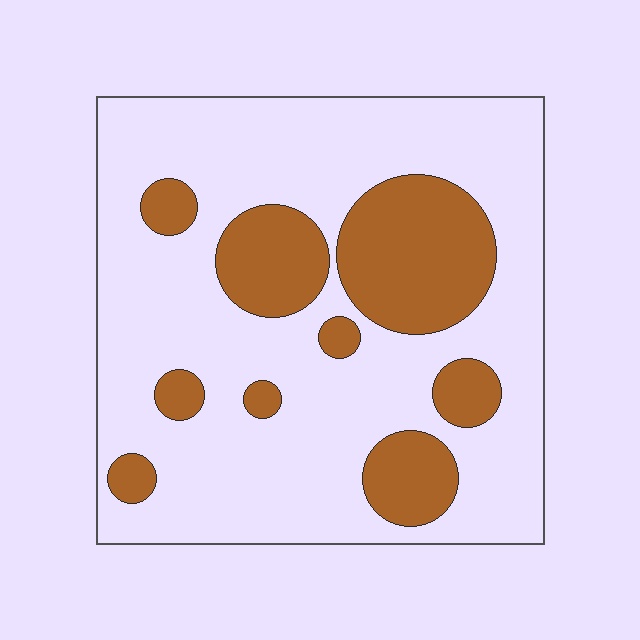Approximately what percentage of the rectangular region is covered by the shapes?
Approximately 25%.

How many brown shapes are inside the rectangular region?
9.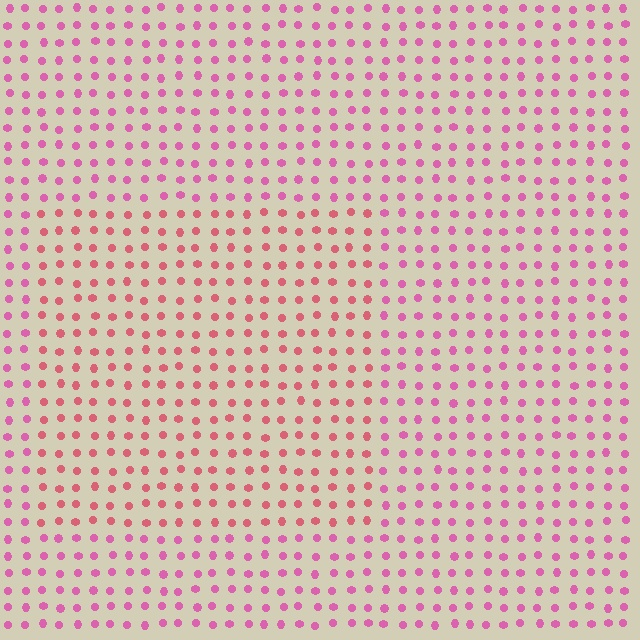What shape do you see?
I see a rectangle.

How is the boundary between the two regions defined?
The boundary is defined purely by a slight shift in hue (about 28 degrees). Spacing, size, and orientation are identical on both sides.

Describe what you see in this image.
The image is filled with small pink elements in a uniform arrangement. A rectangle-shaped region is visible where the elements are tinted to a slightly different hue, forming a subtle color boundary.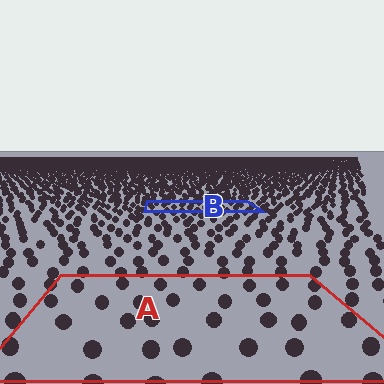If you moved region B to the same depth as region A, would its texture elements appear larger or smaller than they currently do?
They would appear larger. At a closer depth, the same texture elements are projected at a bigger on-screen size.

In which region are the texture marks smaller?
The texture marks are smaller in region B, because it is farther away.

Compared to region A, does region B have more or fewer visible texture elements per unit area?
Region B has more texture elements per unit area — they are packed more densely because it is farther away.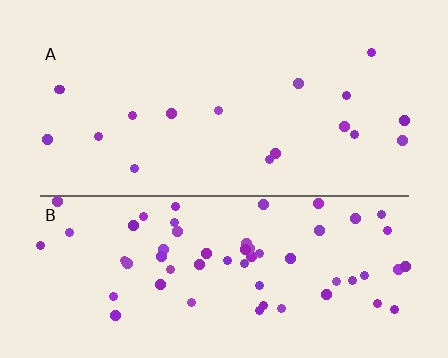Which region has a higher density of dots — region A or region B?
B (the bottom).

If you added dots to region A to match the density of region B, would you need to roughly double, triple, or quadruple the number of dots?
Approximately triple.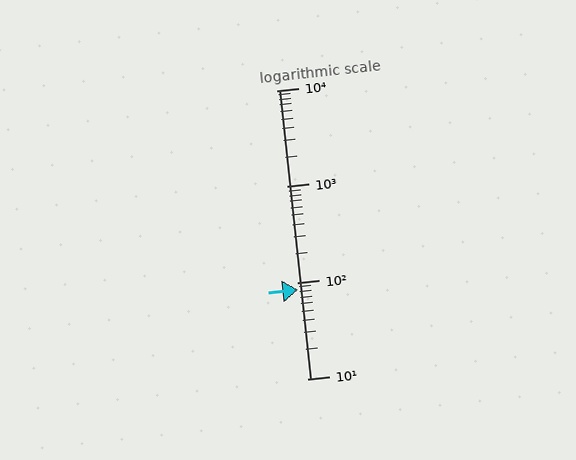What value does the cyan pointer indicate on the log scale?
The pointer indicates approximately 84.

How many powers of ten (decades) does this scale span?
The scale spans 3 decades, from 10 to 10000.